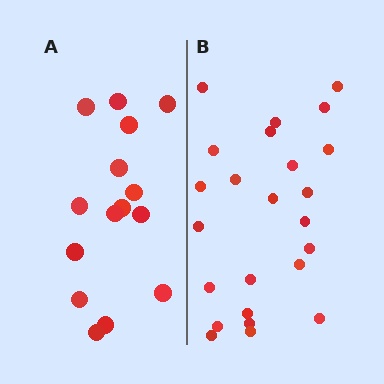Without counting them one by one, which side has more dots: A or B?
Region B (the right region) has more dots.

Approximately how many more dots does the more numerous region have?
Region B has roughly 8 or so more dots than region A.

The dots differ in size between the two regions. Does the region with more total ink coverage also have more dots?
No. Region A has more total ink coverage because its dots are larger, but region B actually contains more individual dots. Total area can be misleading — the number of items is what matters here.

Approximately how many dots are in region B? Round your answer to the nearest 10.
About 20 dots. (The exact count is 24, which rounds to 20.)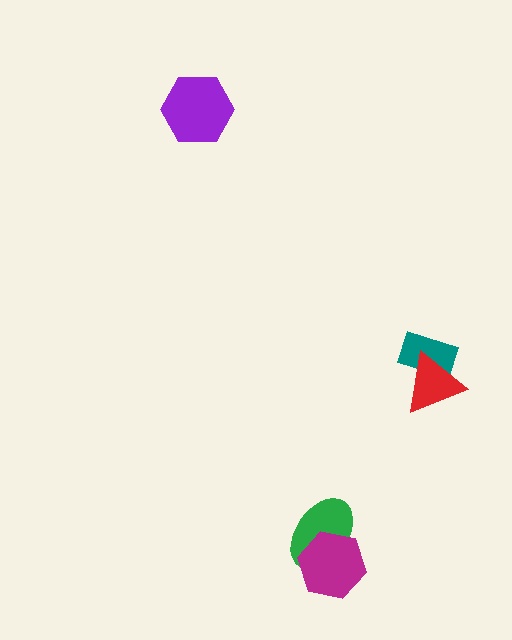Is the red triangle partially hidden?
No, no other shape covers it.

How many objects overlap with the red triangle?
1 object overlaps with the red triangle.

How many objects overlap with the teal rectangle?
1 object overlaps with the teal rectangle.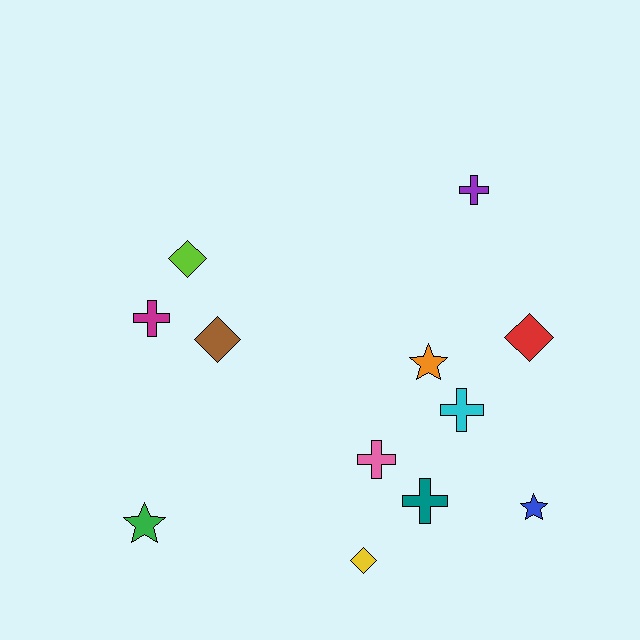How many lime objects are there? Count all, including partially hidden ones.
There is 1 lime object.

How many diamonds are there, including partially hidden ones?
There are 4 diamonds.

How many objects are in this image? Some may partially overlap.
There are 12 objects.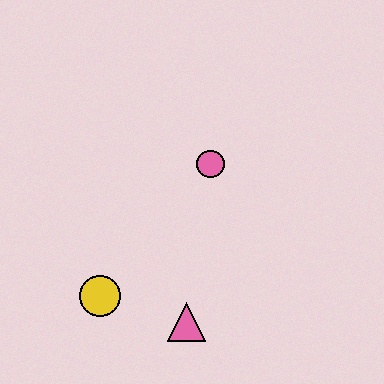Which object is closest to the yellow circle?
The pink triangle is closest to the yellow circle.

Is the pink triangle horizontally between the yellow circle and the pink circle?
Yes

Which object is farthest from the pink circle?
The yellow circle is farthest from the pink circle.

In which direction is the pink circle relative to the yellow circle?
The pink circle is above the yellow circle.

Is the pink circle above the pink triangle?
Yes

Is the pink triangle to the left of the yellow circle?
No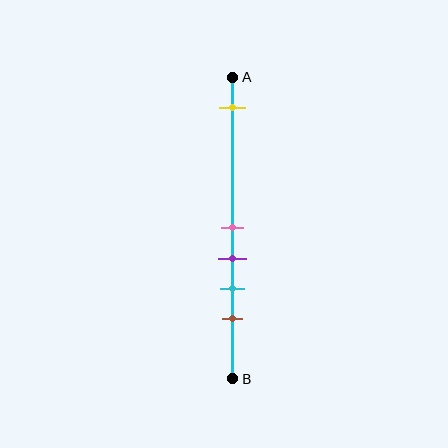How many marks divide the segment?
There are 5 marks dividing the segment.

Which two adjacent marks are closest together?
The pink and purple marks are the closest adjacent pair.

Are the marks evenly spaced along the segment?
No, the marks are not evenly spaced.